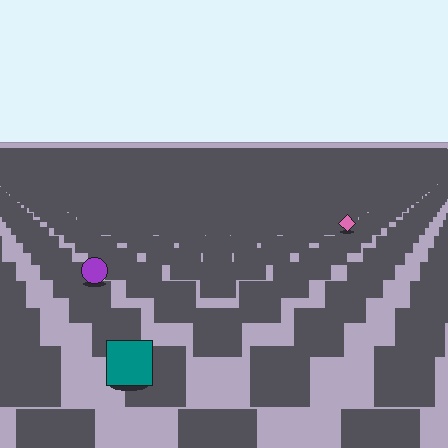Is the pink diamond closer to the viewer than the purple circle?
No. The purple circle is closer — you can tell from the texture gradient: the ground texture is coarser near it.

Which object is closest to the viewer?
The teal square is closest. The texture marks near it are larger and more spread out.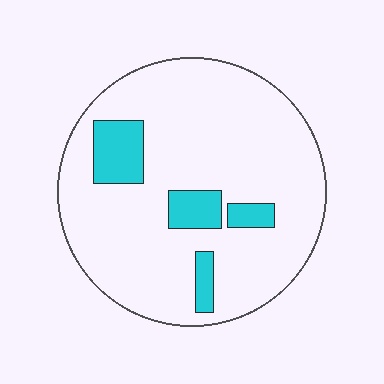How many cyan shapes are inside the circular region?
4.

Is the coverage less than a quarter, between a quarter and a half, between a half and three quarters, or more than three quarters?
Less than a quarter.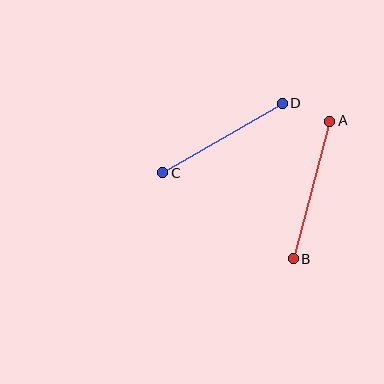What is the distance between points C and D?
The distance is approximately 138 pixels.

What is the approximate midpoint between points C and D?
The midpoint is at approximately (222, 138) pixels.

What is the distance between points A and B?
The distance is approximately 142 pixels.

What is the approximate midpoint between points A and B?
The midpoint is at approximately (312, 190) pixels.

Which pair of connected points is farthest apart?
Points A and B are farthest apart.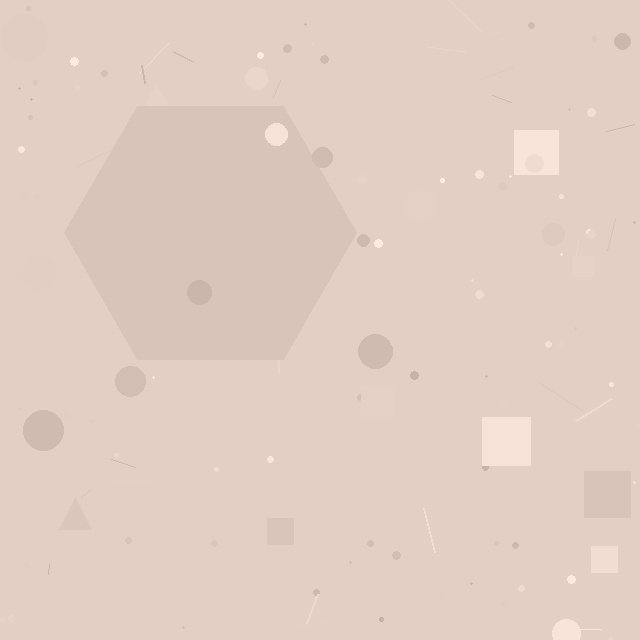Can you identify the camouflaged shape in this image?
The camouflaged shape is a hexagon.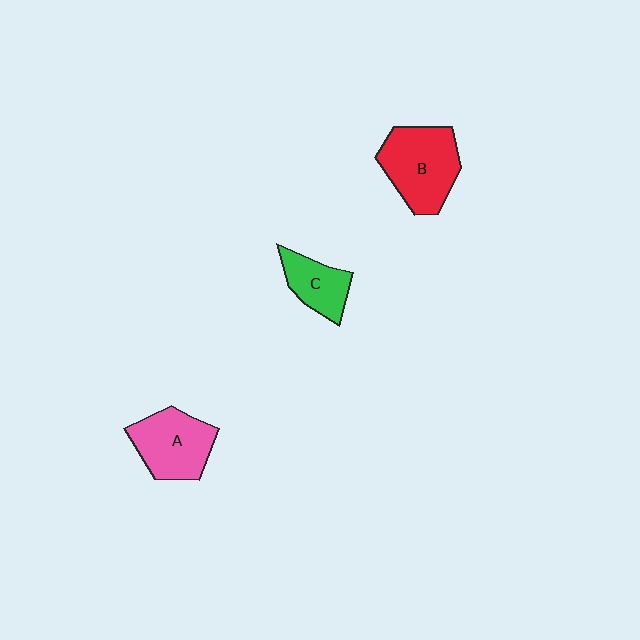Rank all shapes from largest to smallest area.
From largest to smallest: B (red), A (pink), C (green).